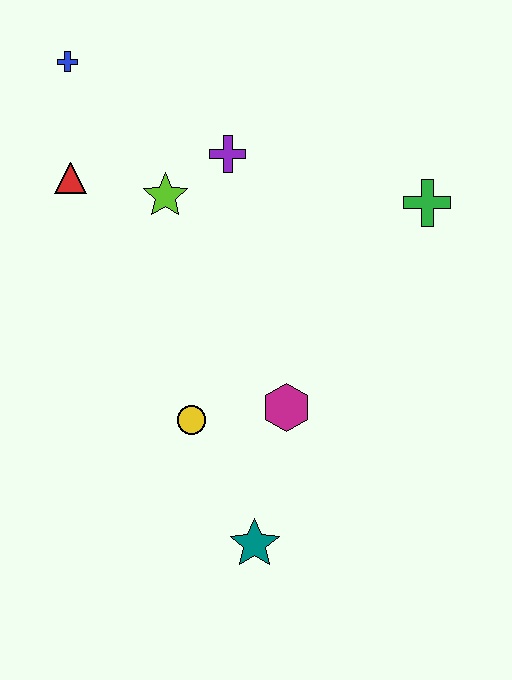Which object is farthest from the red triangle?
The teal star is farthest from the red triangle.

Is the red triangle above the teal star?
Yes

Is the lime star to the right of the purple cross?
No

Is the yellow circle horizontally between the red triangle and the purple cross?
Yes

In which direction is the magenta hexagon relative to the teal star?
The magenta hexagon is above the teal star.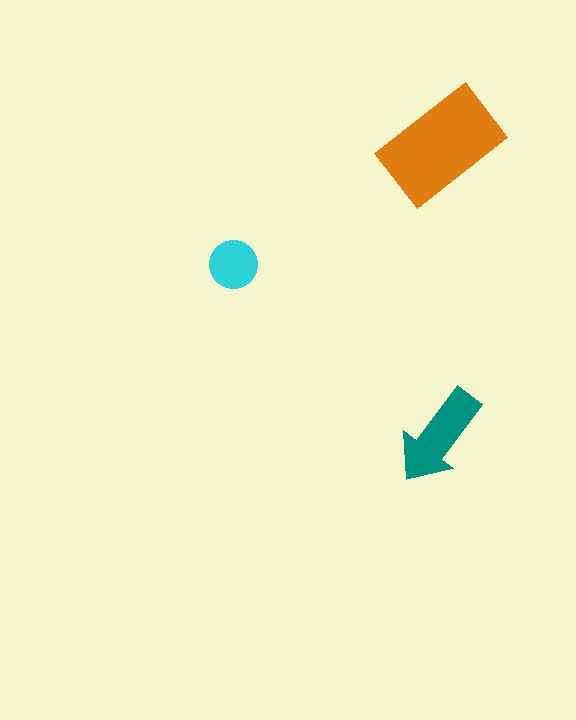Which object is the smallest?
The cyan circle.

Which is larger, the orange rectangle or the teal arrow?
The orange rectangle.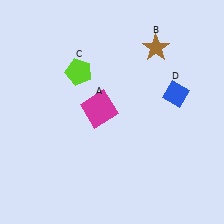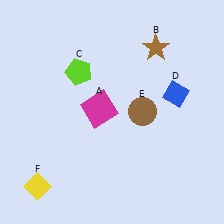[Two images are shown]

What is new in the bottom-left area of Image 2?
A yellow diamond (F) was added in the bottom-left area of Image 2.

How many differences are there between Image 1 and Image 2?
There are 2 differences between the two images.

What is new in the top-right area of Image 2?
A brown circle (E) was added in the top-right area of Image 2.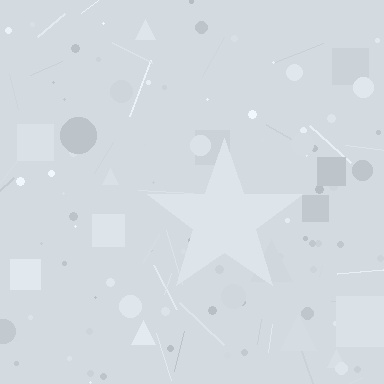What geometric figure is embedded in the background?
A star is embedded in the background.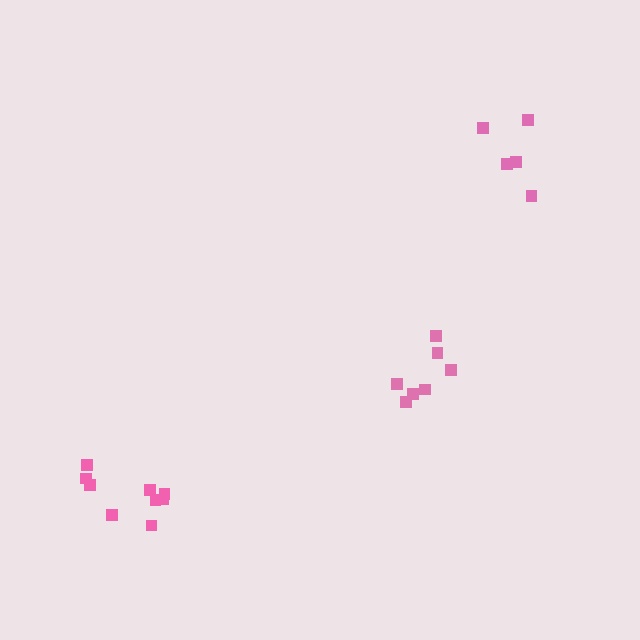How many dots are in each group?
Group 1: 7 dots, Group 2: 9 dots, Group 3: 5 dots (21 total).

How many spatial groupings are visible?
There are 3 spatial groupings.